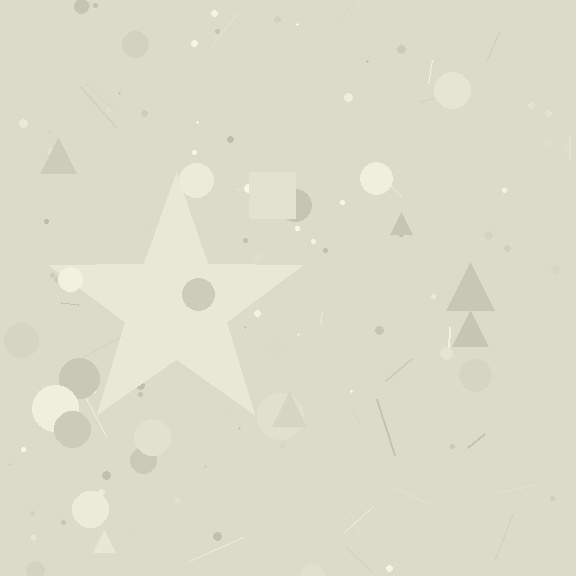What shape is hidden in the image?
A star is hidden in the image.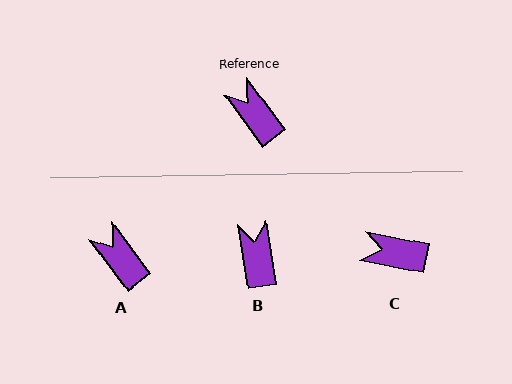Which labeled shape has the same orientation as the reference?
A.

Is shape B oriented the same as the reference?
No, it is off by about 27 degrees.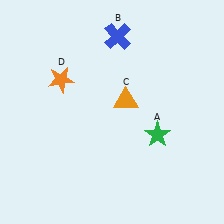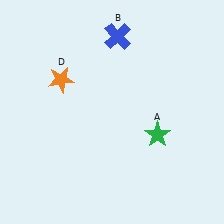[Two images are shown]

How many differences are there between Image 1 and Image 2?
There is 1 difference between the two images.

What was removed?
The orange triangle (C) was removed in Image 2.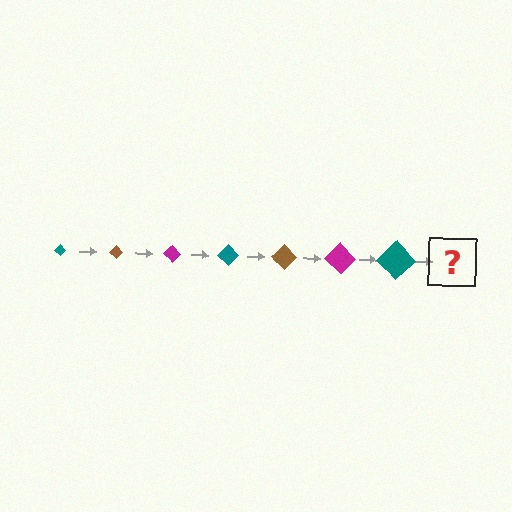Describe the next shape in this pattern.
It should be a brown diamond, larger than the previous one.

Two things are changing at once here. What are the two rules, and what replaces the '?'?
The two rules are that the diamond grows larger each step and the color cycles through teal, brown, and magenta. The '?' should be a brown diamond, larger than the previous one.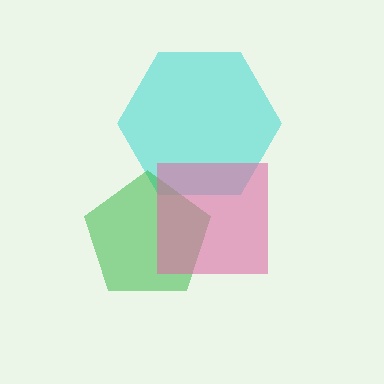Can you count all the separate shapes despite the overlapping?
Yes, there are 3 separate shapes.